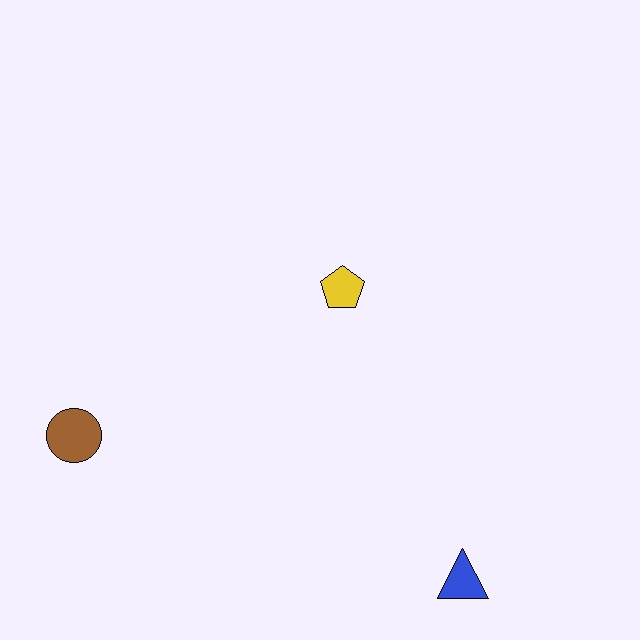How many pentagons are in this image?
There is 1 pentagon.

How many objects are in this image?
There are 3 objects.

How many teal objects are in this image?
There are no teal objects.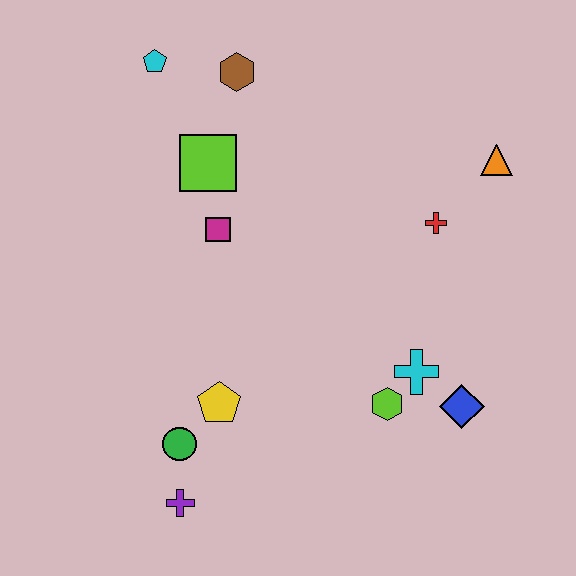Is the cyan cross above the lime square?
No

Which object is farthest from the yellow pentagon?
The orange triangle is farthest from the yellow pentagon.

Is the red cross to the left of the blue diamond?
Yes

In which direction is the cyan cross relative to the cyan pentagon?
The cyan cross is below the cyan pentagon.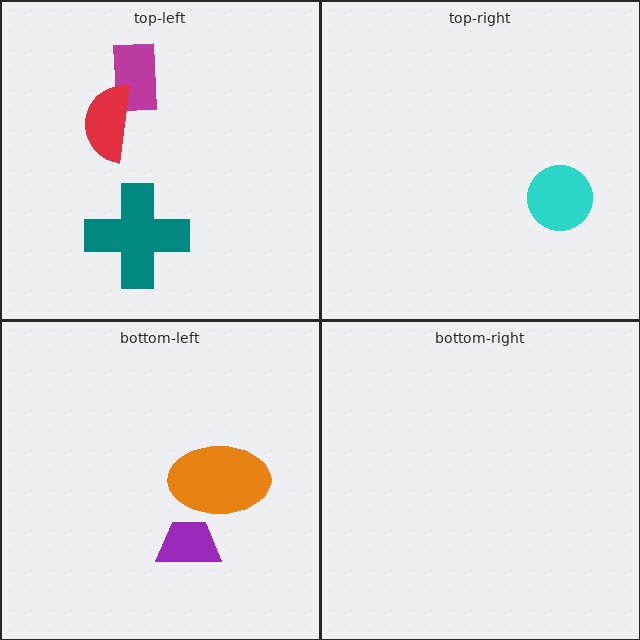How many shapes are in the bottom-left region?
2.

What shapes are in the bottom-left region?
The purple trapezoid, the orange ellipse.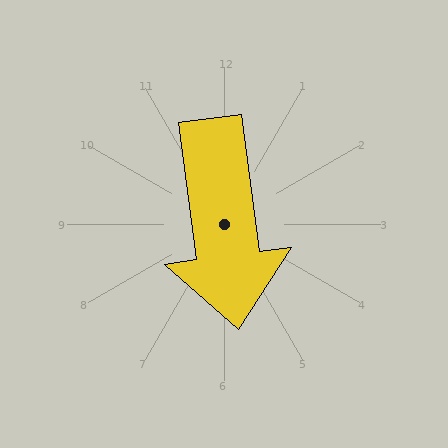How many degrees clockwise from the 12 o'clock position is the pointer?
Approximately 172 degrees.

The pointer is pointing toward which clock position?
Roughly 6 o'clock.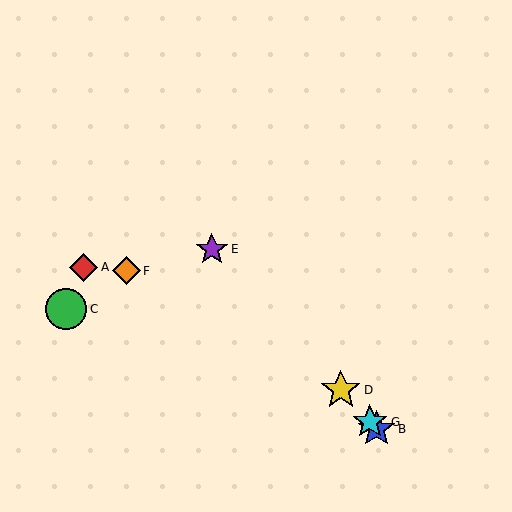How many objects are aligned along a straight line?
4 objects (B, D, E, G) are aligned along a straight line.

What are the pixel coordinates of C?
Object C is at (66, 309).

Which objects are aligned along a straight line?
Objects B, D, E, G are aligned along a straight line.